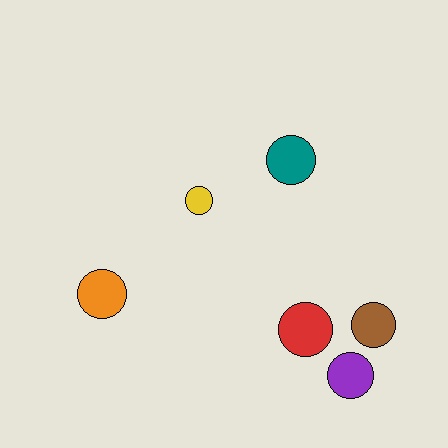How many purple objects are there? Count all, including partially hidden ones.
There is 1 purple object.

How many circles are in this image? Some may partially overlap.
There are 6 circles.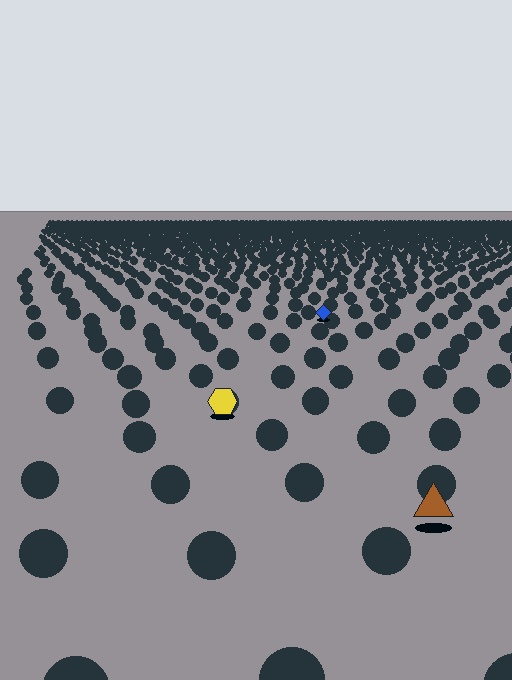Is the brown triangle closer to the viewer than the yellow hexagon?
Yes. The brown triangle is closer — you can tell from the texture gradient: the ground texture is coarser near it.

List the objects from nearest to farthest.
From nearest to farthest: the brown triangle, the yellow hexagon, the blue diamond.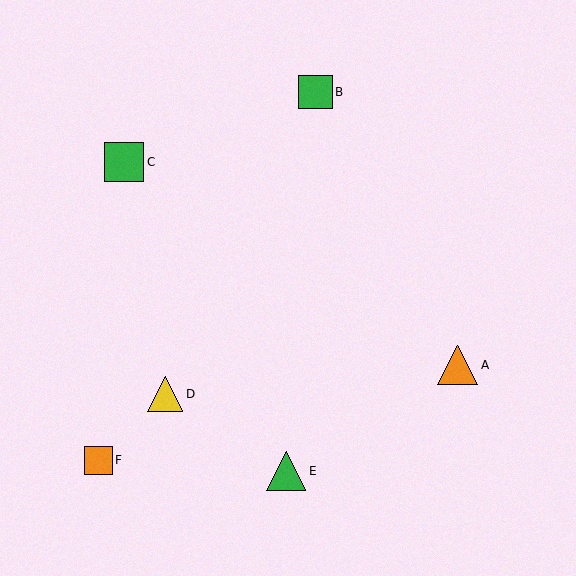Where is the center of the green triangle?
The center of the green triangle is at (286, 471).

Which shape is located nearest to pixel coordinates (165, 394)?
The yellow triangle (labeled D) at (165, 394) is nearest to that location.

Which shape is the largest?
The orange triangle (labeled A) is the largest.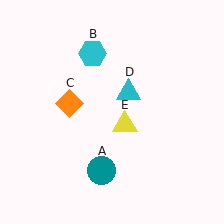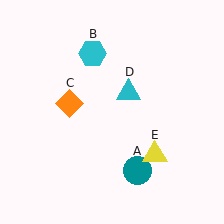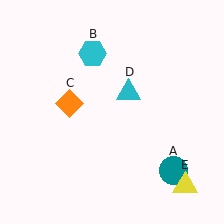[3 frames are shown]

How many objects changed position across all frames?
2 objects changed position: teal circle (object A), yellow triangle (object E).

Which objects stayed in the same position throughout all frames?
Cyan hexagon (object B) and orange diamond (object C) and cyan triangle (object D) remained stationary.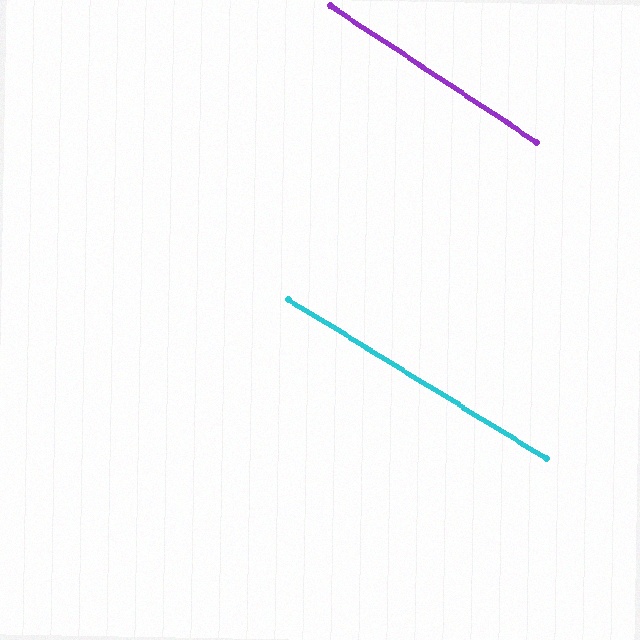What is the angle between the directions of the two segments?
Approximately 2 degrees.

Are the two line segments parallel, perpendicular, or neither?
Parallel — their directions differ by only 1.8°.